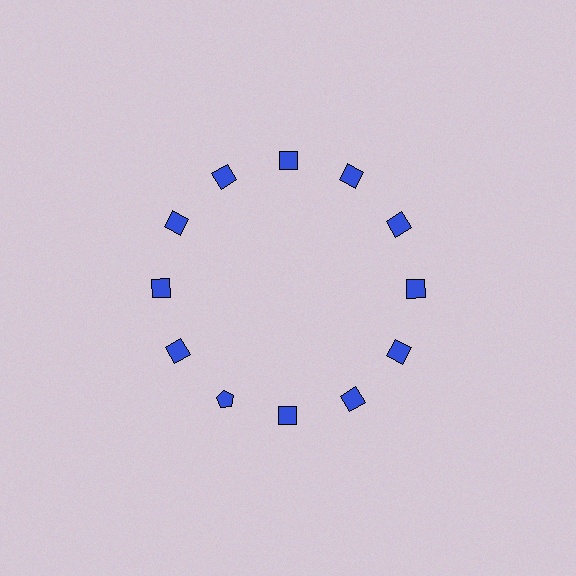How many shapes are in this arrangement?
There are 12 shapes arranged in a ring pattern.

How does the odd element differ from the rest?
It has a different shape: pentagon instead of square.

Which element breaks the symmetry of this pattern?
The blue pentagon at roughly the 7 o'clock position breaks the symmetry. All other shapes are blue squares.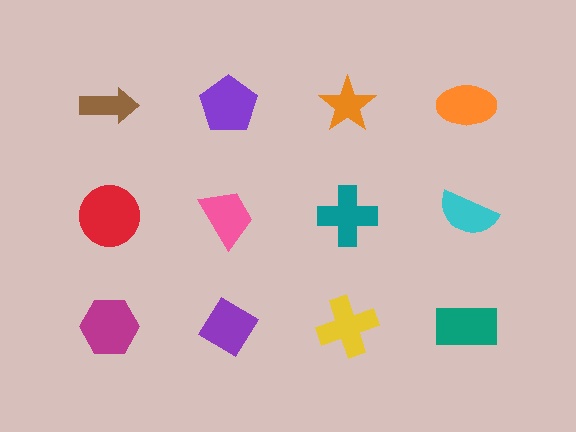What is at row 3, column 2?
A purple diamond.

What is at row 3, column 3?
A yellow cross.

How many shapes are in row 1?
4 shapes.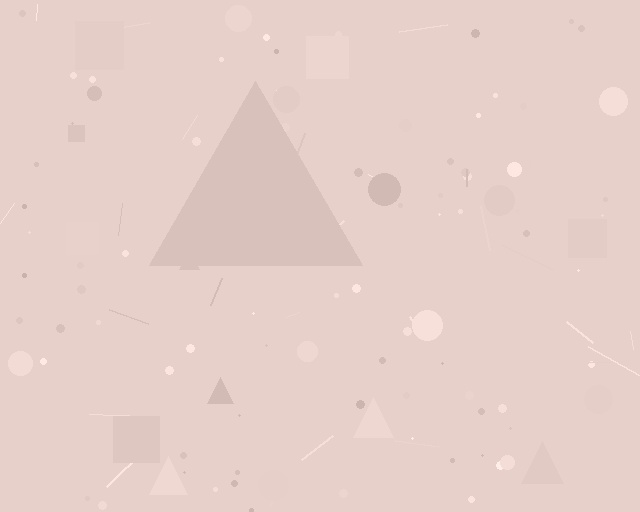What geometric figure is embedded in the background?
A triangle is embedded in the background.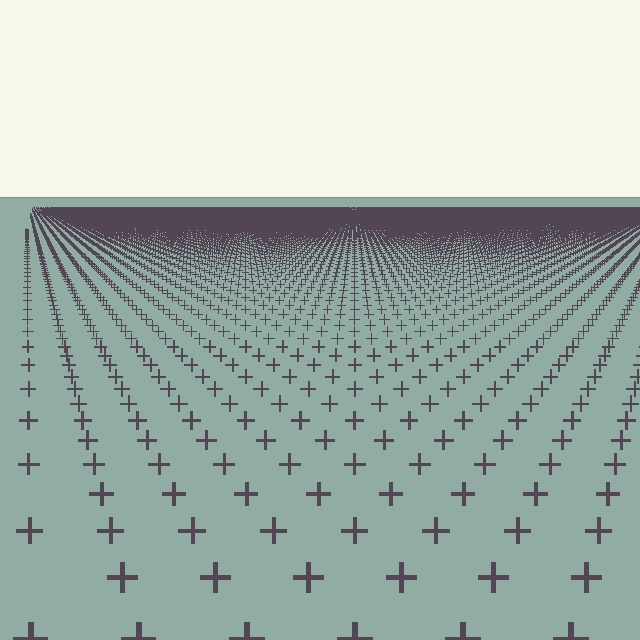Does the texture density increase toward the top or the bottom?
Density increases toward the top.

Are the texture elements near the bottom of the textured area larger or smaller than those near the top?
Larger. Near the bottom, elements are closer to the viewer and appear at a bigger on-screen size.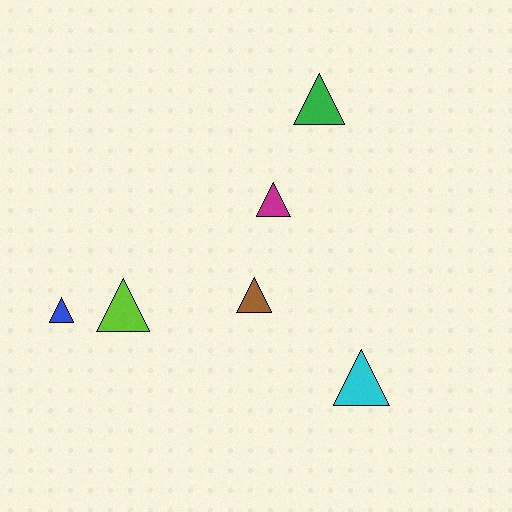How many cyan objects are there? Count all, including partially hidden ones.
There is 1 cyan object.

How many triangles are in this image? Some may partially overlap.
There are 6 triangles.